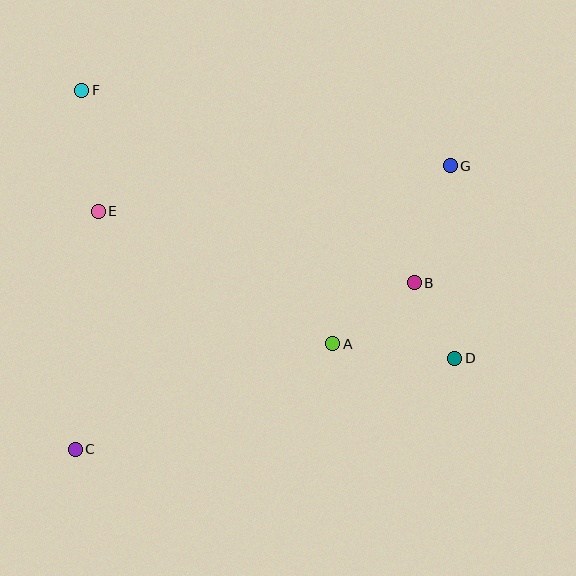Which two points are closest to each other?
Points B and D are closest to each other.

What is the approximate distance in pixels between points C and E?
The distance between C and E is approximately 239 pixels.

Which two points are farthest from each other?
Points C and G are farthest from each other.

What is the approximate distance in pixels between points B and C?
The distance between B and C is approximately 378 pixels.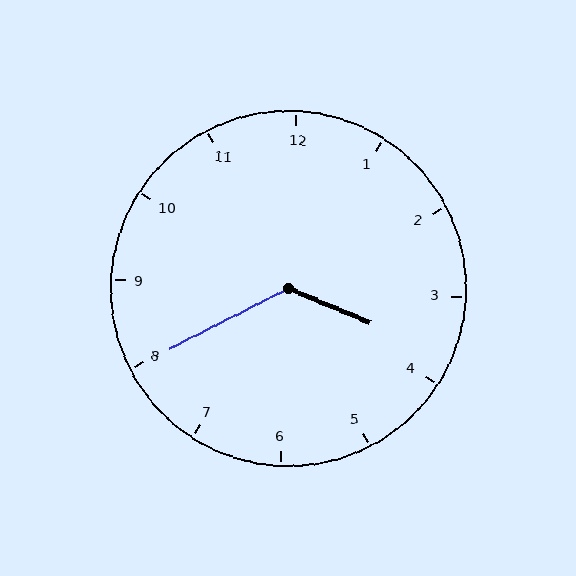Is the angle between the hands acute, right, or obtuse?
It is obtuse.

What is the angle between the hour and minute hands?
Approximately 130 degrees.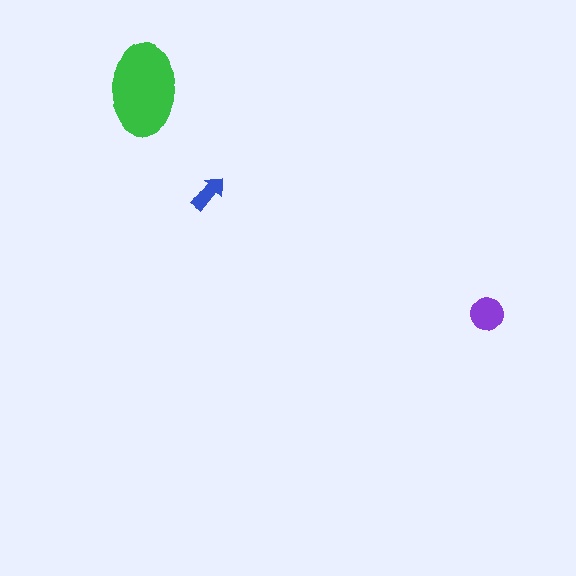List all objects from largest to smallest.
The green ellipse, the purple circle, the blue arrow.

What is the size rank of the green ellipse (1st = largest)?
1st.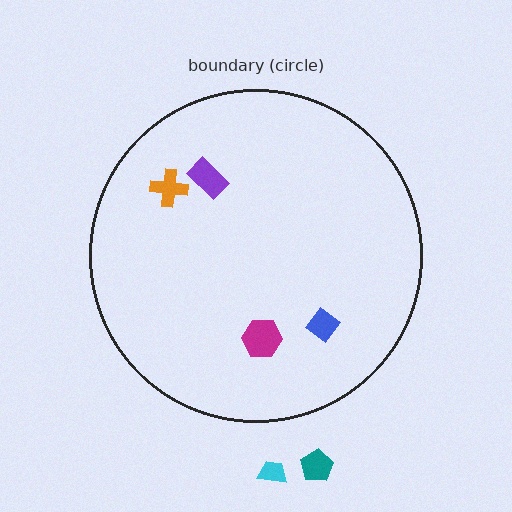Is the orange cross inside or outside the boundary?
Inside.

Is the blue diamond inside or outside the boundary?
Inside.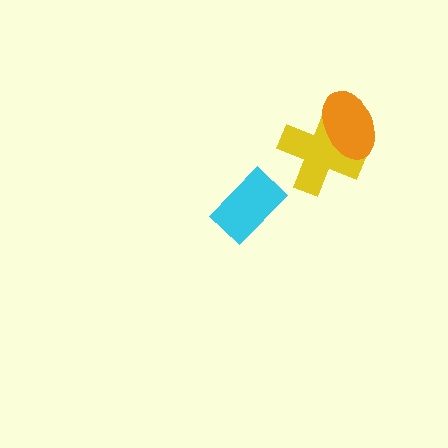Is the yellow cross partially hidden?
Yes, it is partially covered by another shape.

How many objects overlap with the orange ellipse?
1 object overlaps with the orange ellipse.